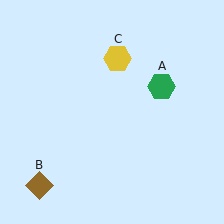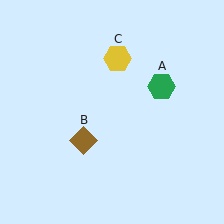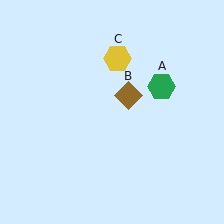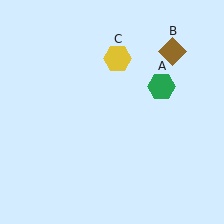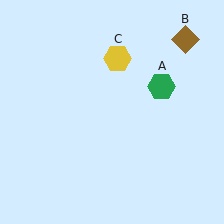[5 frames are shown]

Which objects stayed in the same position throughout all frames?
Green hexagon (object A) and yellow hexagon (object C) remained stationary.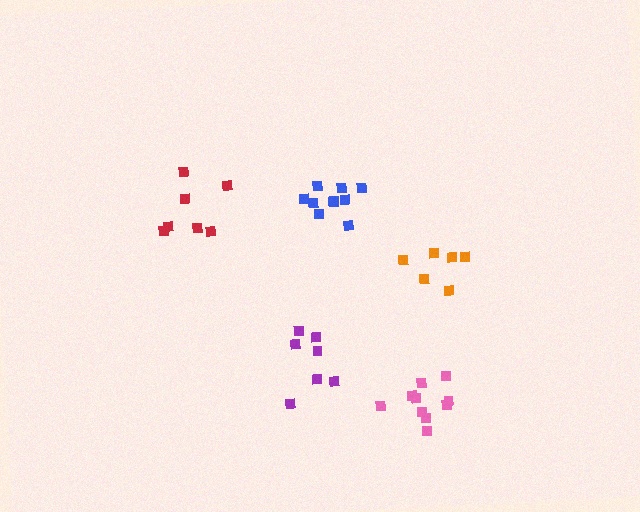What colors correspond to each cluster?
The clusters are colored: red, pink, blue, orange, purple.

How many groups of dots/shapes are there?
There are 5 groups.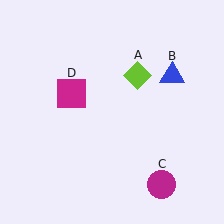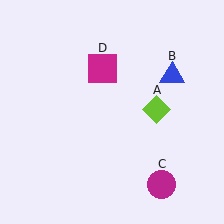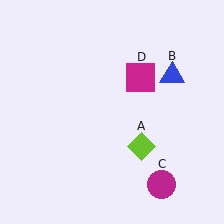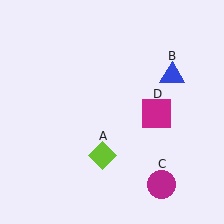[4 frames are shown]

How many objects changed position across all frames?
2 objects changed position: lime diamond (object A), magenta square (object D).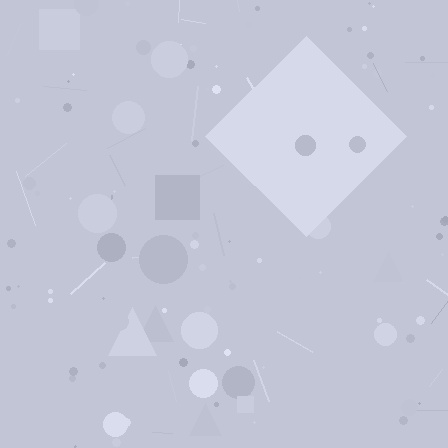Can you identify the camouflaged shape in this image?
The camouflaged shape is a diamond.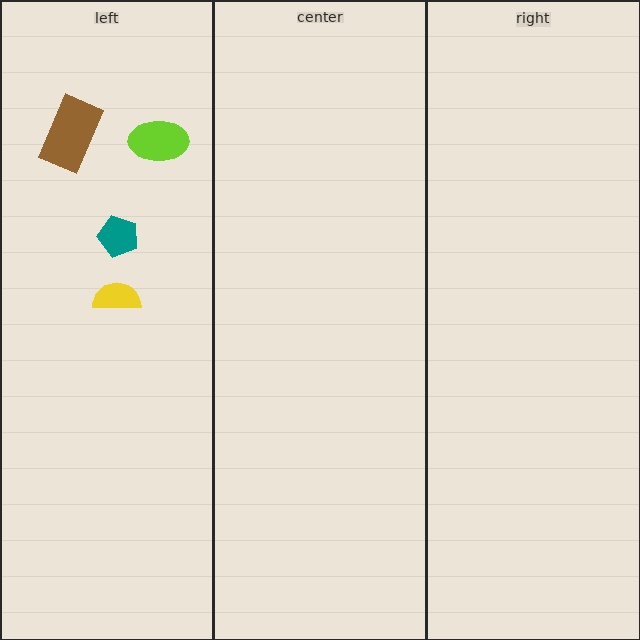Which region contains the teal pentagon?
The left region.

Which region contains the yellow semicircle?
The left region.